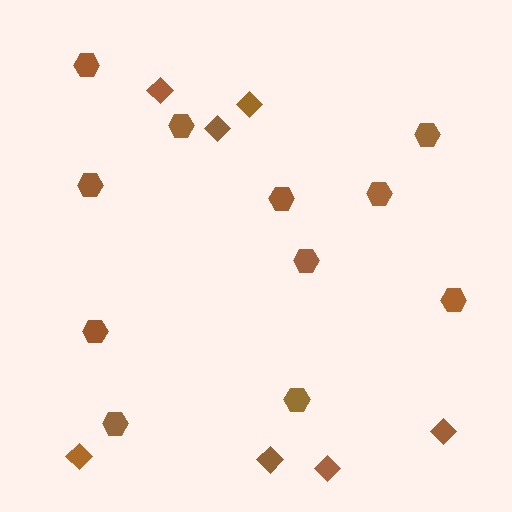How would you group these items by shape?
There are 2 groups: one group of hexagons (11) and one group of diamonds (7).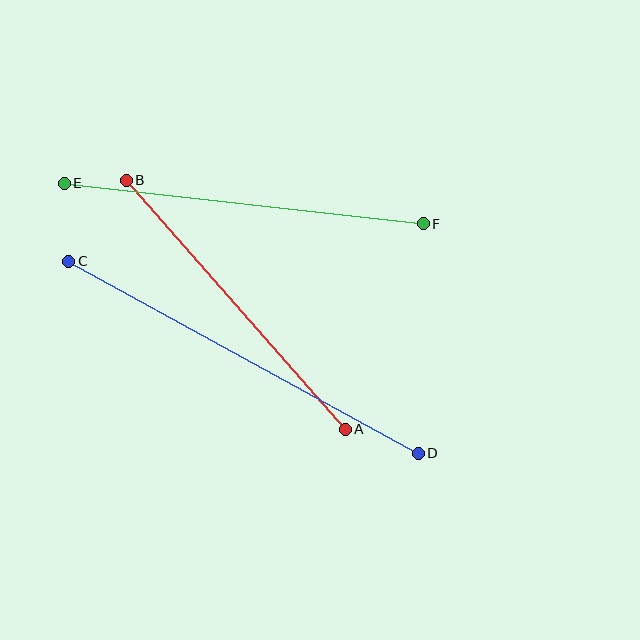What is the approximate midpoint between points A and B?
The midpoint is at approximately (236, 305) pixels.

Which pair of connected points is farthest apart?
Points C and D are farthest apart.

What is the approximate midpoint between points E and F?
The midpoint is at approximately (244, 204) pixels.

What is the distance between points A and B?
The distance is approximately 332 pixels.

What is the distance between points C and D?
The distance is approximately 399 pixels.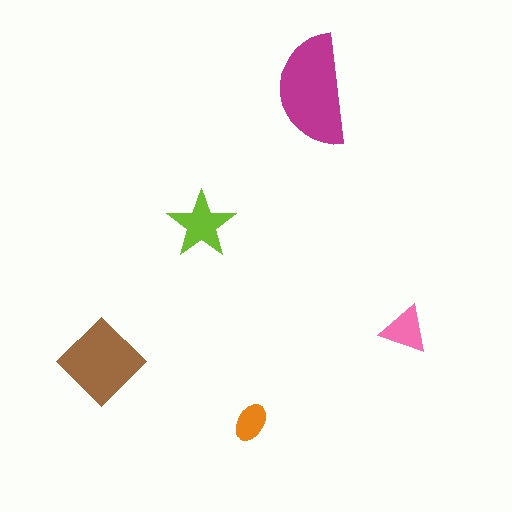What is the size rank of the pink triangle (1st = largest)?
4th.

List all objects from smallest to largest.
The orange ellipse, the pink triangle, the lime star, the brown diamond, the magenta semicircle.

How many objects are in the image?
There are 5 objects in the image.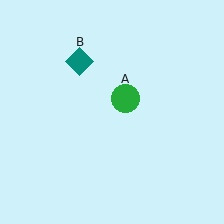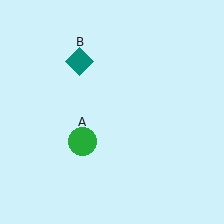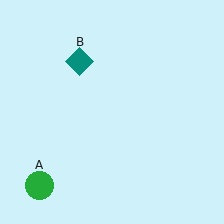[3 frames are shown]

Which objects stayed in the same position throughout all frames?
Teal diamond (object B) remained stationary.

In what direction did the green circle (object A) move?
The green circle (object A) moved down and to the left.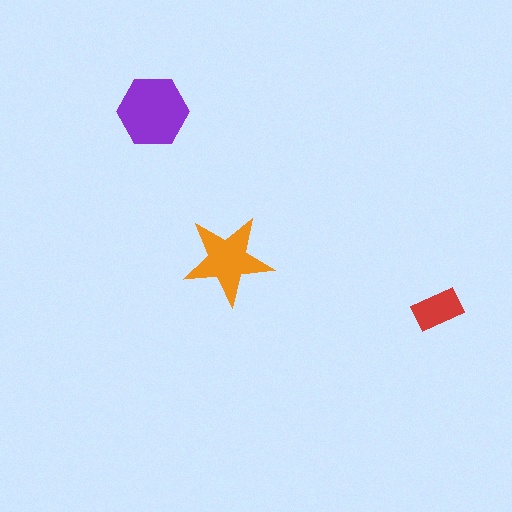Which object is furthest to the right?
The red rectangle is rightmost.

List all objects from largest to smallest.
The purple hexagon, the orange star, the red rectangle.